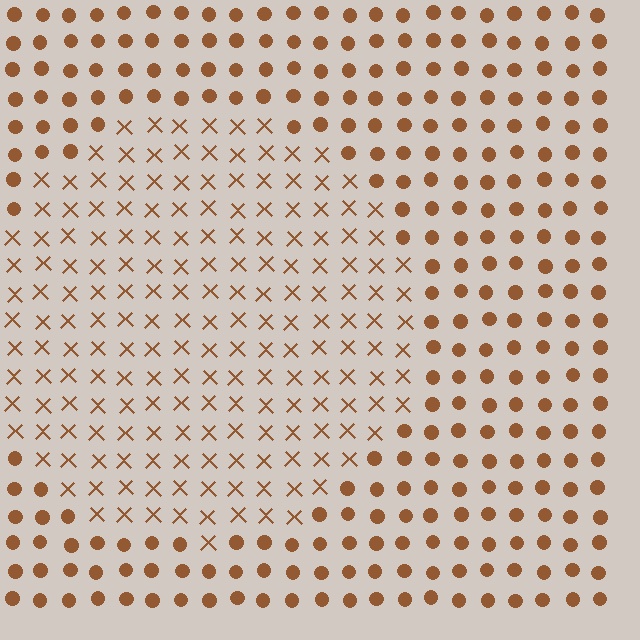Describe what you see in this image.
The image is filled with small brown elements arranged in a uniform grid. A circle-shaped region contains X marks, while the surrounding area contains circles. The boundary is defined purely by the change in element shape.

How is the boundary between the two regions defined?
The boundary is defined by a change in element shape: X marks inside vs. circles outside. All elements share the same color and spacing.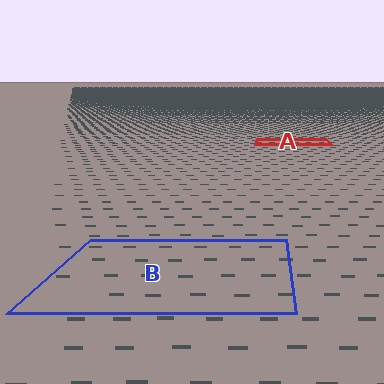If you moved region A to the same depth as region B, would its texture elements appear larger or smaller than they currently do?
They would appear larger. At a closer depth, the same texture elements are projected at a bigger on-screen size.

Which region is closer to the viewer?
Region B is closer. The texture elements there are larger and more spread out.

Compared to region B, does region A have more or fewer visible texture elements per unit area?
Region A has more texture elements per unit area — they are packed more densely because it is farther away.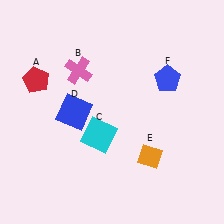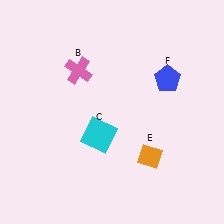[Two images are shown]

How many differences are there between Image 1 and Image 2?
There are 2 differences between the two images.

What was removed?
The blue square (D), the red pentagon (A) were removed in Image 2.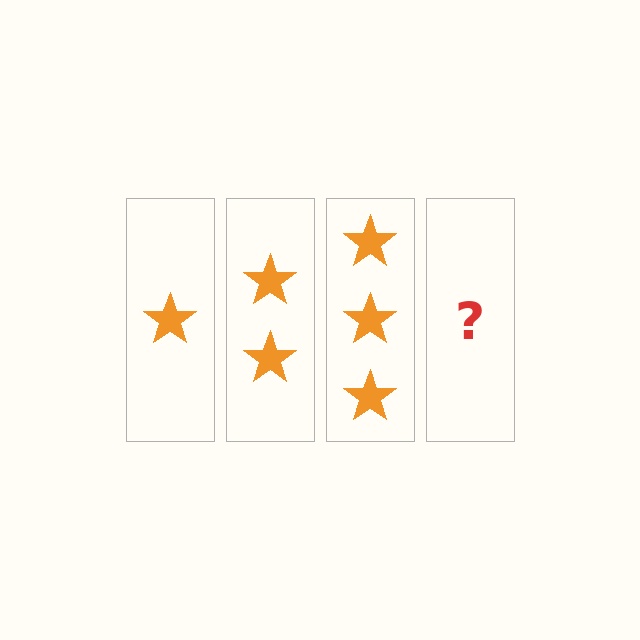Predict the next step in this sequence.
The next step is 4 stars.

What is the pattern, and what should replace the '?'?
The pattern is that each step adds one more star. The '?' should be 4 stars.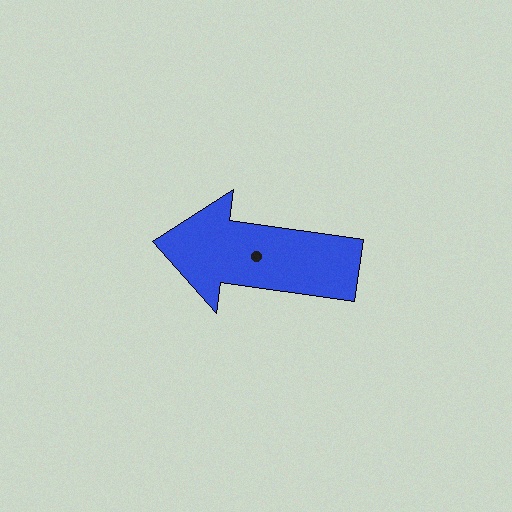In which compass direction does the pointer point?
West.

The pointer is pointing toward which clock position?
Roughly 9 o'clock.